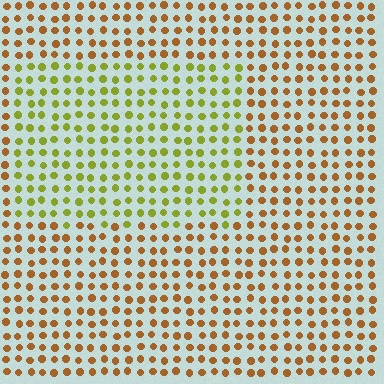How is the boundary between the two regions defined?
The boundary is defined purely by a slight shift in hue (about 46 degrees). Spacing, size, and orientation are identical on both sides.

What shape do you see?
I see a rectangle.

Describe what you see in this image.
The image is filled with small brown elements in a uniform arrangement. A rectangle-shaped region is visible where the elements are tinted to a slightly different hue, forming a subtle color boundary.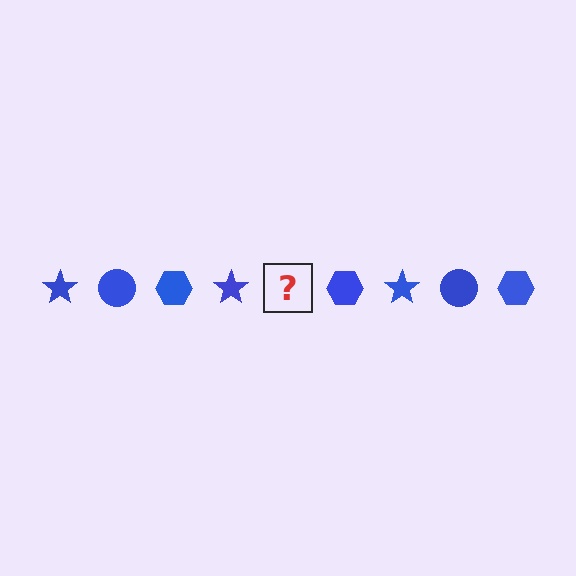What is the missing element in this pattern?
The missing element is a blue circle.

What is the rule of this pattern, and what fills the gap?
The rule is that the pattern cycles through star, circle, hexagon shapes in blue. The gap should be filled with a blue circle.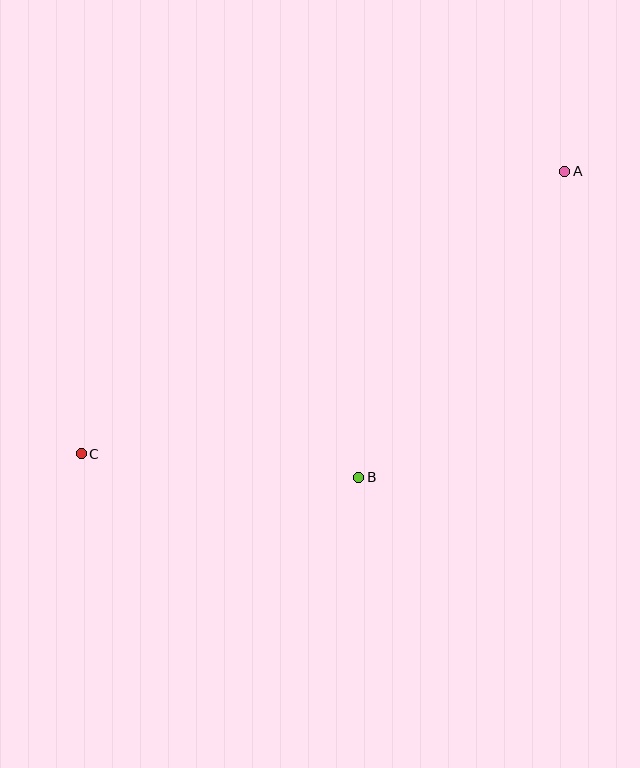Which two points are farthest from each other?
Points A and C are farthest from each other.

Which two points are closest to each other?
Points B and C are closest to each other.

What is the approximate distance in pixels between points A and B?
The distance between A and B is approximately 369 pixels.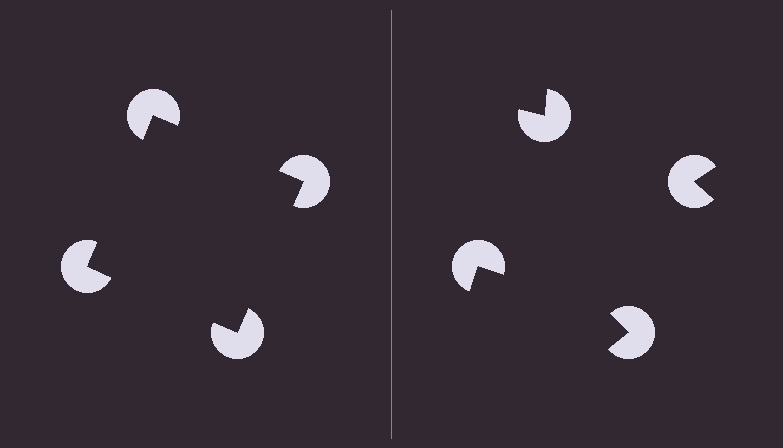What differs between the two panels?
The pac-man discs are positioned identically on both sides; only the wedge orientations differ. On the left they align to a square; on the right they are misaligned.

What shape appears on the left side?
An illusory square.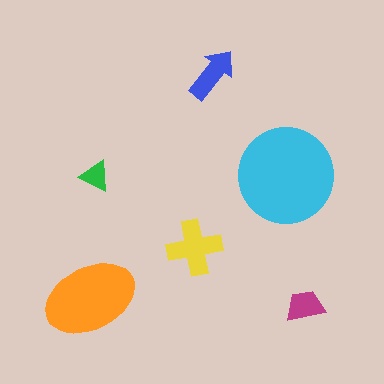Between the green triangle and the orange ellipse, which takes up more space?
The orange ellipse.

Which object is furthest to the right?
The magenta trapezoid is rightmost.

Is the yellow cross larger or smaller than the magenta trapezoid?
Larger.